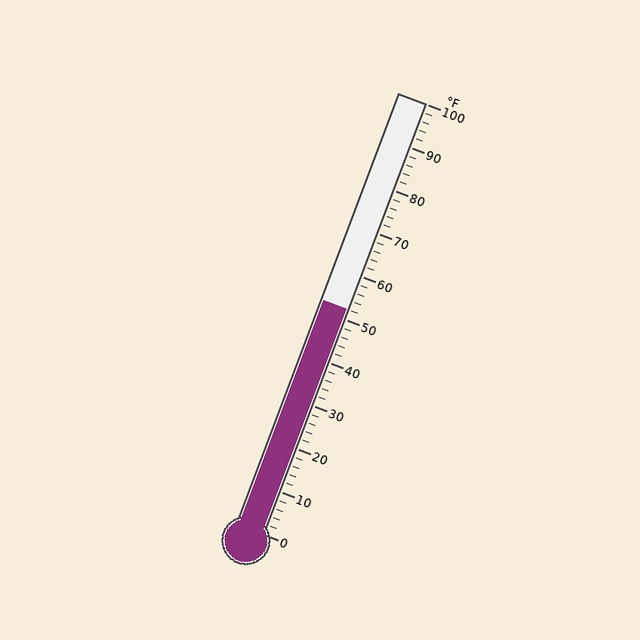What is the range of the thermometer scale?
The thermometer scale ranges from 0°F to 100°F.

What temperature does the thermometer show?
The thermometer shows approximately 52°F.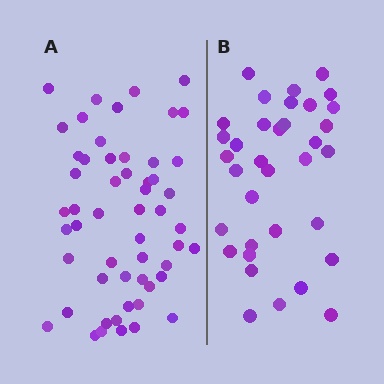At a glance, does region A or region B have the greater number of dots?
Region A (the left region) has more dots.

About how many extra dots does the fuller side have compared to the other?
Region A has approximately 20 more dots than region B.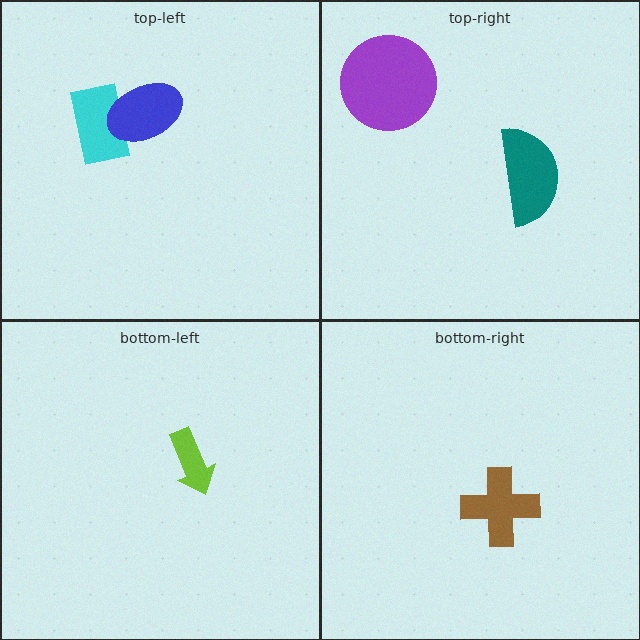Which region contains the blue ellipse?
The top-left region.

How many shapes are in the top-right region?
2.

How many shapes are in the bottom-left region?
1.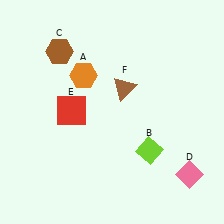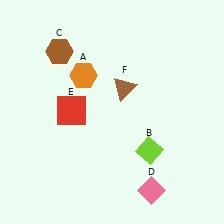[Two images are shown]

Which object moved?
The pink diamond (D) moved left.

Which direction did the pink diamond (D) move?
The pink diamond (D) moved left.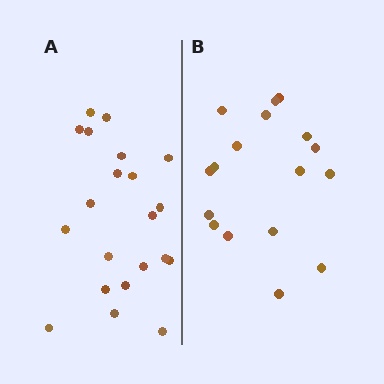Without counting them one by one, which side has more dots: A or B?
Region A (the left region) has more dots.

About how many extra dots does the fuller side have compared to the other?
Region A has about 4 more dots than region B.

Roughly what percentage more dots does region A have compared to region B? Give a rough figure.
About 25% more.